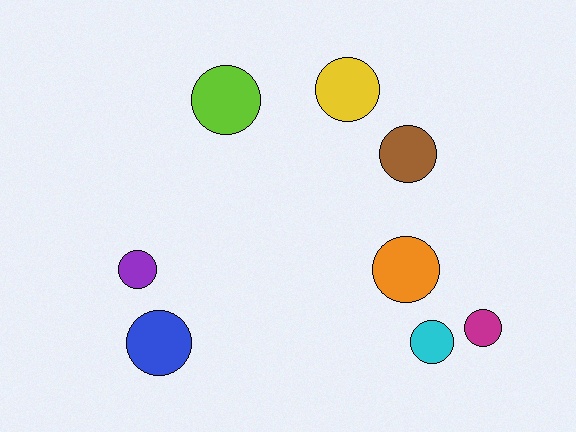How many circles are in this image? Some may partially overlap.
There are 8 circles.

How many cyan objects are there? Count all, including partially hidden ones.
There is 1 cyan object.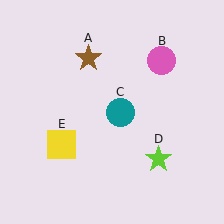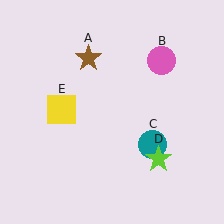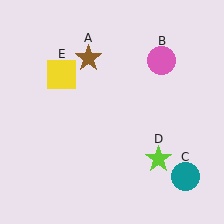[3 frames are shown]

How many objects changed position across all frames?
2 objects changed position: teal circle (object C), yellow square (object E).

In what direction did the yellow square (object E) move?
The yellow square (object E) moved up.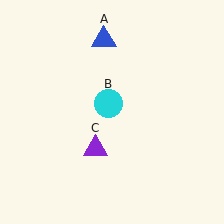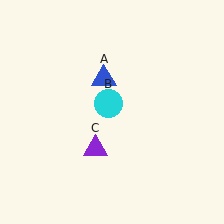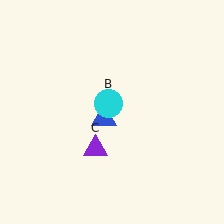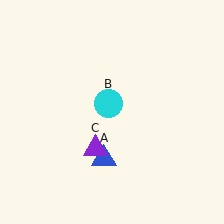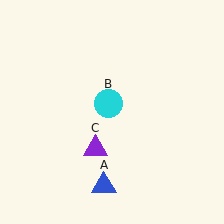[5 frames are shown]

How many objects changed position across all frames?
1 object changed position: blue triangle (object A).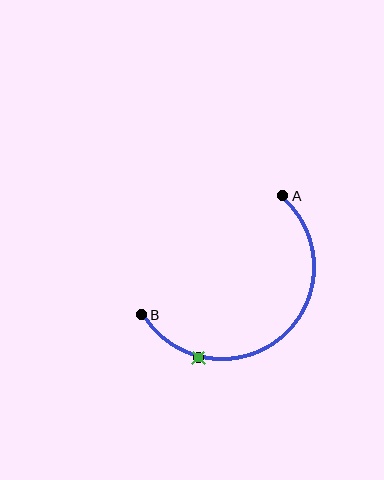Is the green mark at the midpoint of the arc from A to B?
No. The green mark lies on the arc but is closer to endpoint B. The arc midpoint would be at the point on the curve equidistant along the arc from both A and B.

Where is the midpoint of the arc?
The arc midpoint is the point on the curve farthest from the straight line joining A and B. It sits below and to the right of that line.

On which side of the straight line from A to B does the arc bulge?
The arc bulges below and to the right of the straight line connecting A and B.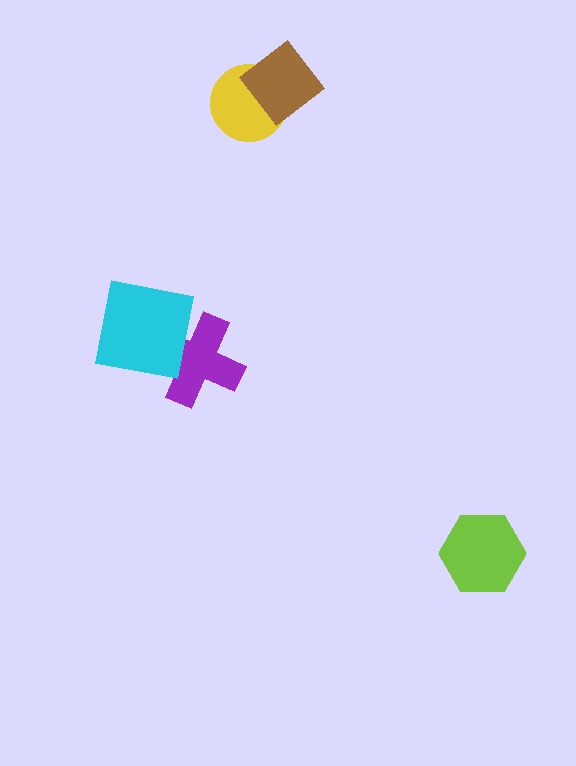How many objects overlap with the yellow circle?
1 object overlaps with the yellow circle.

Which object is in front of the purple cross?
The cyan square is in front of the purple cross.